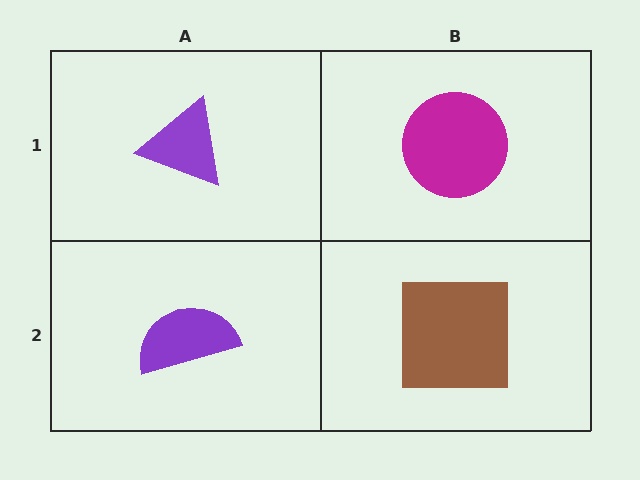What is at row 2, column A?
A purple semicircle.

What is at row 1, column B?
A magenta circle.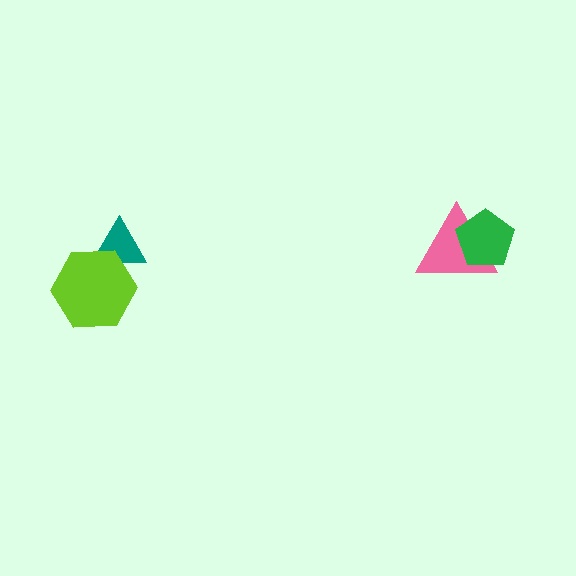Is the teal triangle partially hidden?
Yes, it is partially covered by another shape.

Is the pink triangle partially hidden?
Yes, it is partially covered by another shape.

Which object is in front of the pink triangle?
The green pentagon is in front of the pink triangle.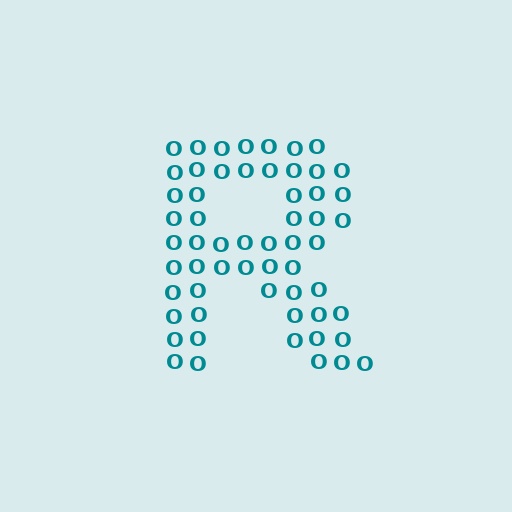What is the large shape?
The large shape is the letter R.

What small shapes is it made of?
It is made of small letter O's.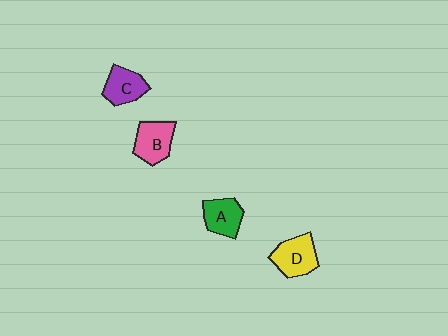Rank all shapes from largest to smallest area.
From largest to smallest: D (yellow), B (pink), C (purple), A (green).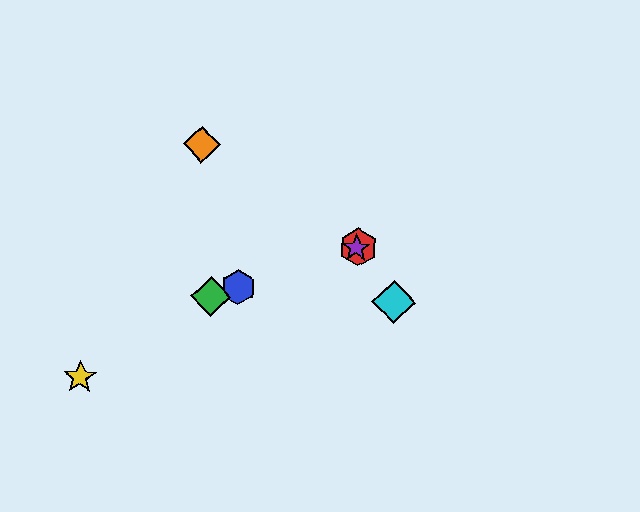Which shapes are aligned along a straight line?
The red hexagon, the blue hexagon, the green diamond, the purple star are aligned along a straight line.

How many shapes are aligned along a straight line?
4 shapes (the red hexagon, the blue hexagon, the green diamond, the purple star) are aligned along a straight line.